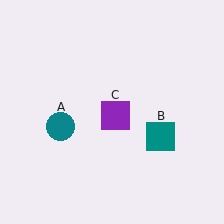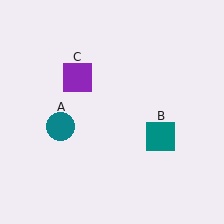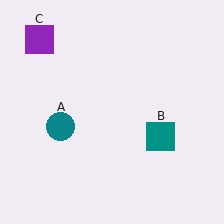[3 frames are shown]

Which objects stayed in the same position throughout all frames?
Teal circle (object A) and teal square (object B) remained stationary.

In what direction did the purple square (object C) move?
The purple square (object C) moved up and to the left.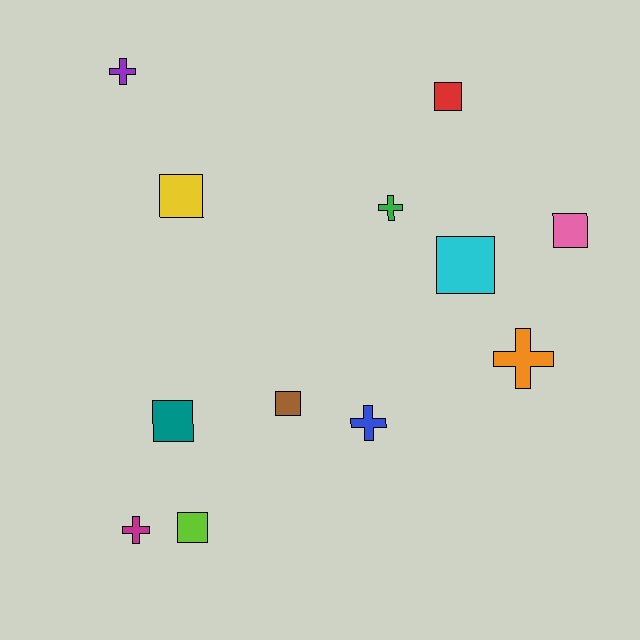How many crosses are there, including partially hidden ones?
There are 5 crosses.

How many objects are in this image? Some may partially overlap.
There are 12 objects.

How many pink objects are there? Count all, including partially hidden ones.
There is 1 pink object.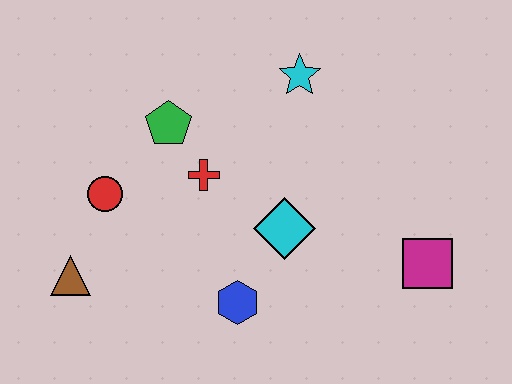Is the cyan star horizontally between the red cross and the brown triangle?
No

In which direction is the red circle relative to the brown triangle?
The red circle is above the brown triangle.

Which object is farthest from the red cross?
The magenta square is farthest from the red cross.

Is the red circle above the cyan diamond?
Yes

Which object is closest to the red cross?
The green pentagon is closest to the red cross.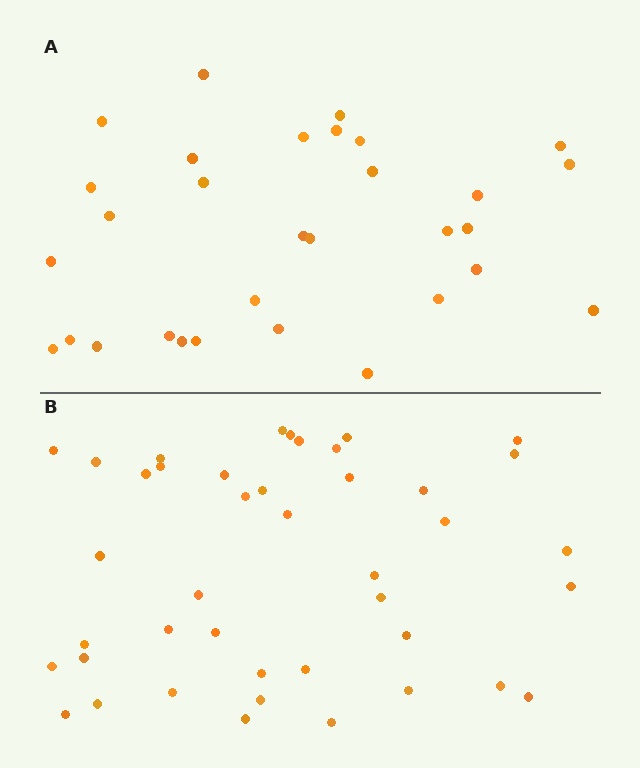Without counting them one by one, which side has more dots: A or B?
Region B (the bottom region) has more dots.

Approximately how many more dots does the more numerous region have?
Region B has roughly 12 or so more dots than region A.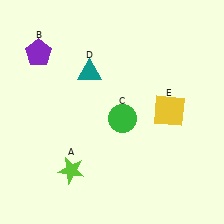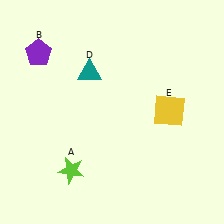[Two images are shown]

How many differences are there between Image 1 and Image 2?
There is 1 difference between the two images.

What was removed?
The green circle (C) was removed in Image 2.